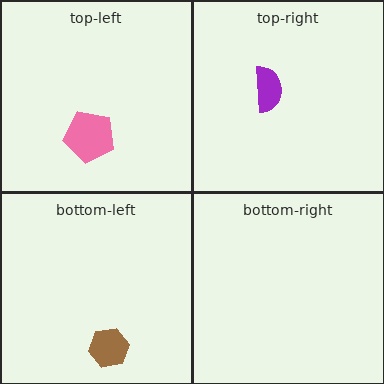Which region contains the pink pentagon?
The top-left region.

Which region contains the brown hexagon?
The bottom-left region.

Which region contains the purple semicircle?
The top-right region.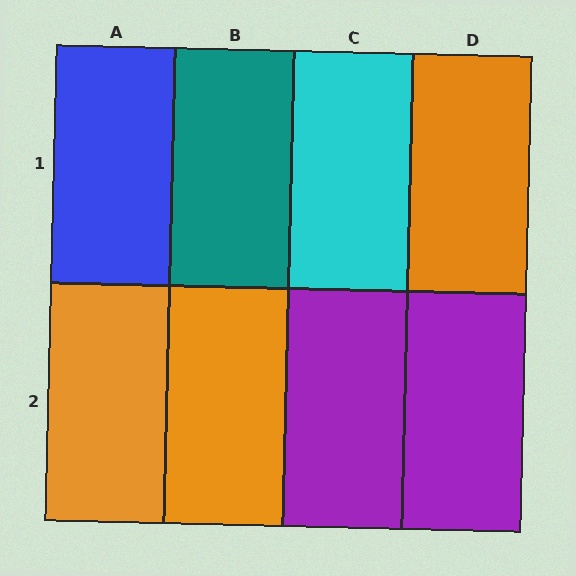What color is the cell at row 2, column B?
Orange.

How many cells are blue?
1 cell is blue.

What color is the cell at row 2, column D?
Purple.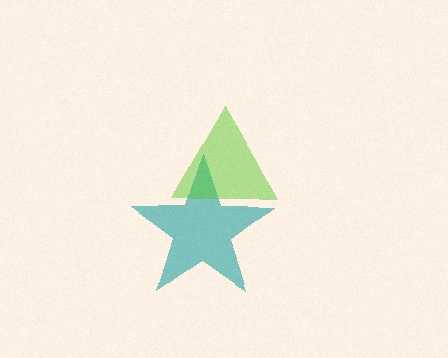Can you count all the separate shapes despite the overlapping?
Yes, there are 2 separate shapes.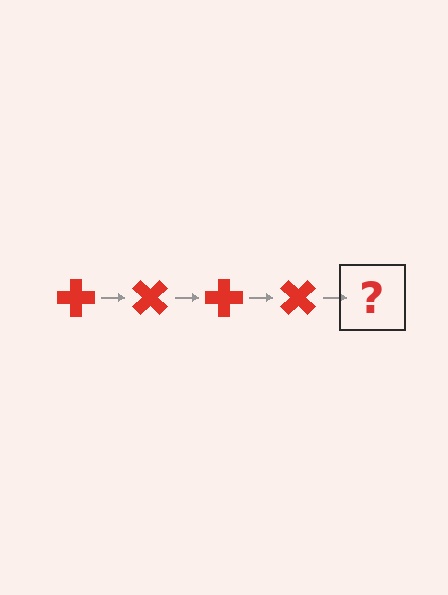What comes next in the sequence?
The next element should be a red cross rotated 180 degrees.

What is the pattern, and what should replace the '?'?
The pattern is that the cross rotates 45 degrees each step. The '?' should be a red cross rotated 180 degrees.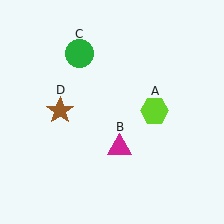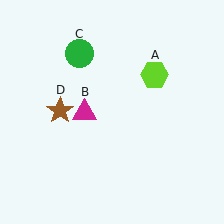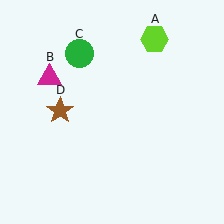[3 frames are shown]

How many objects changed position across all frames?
2 objects changed position: lime hexagon (object A), magenta triangle (object B).